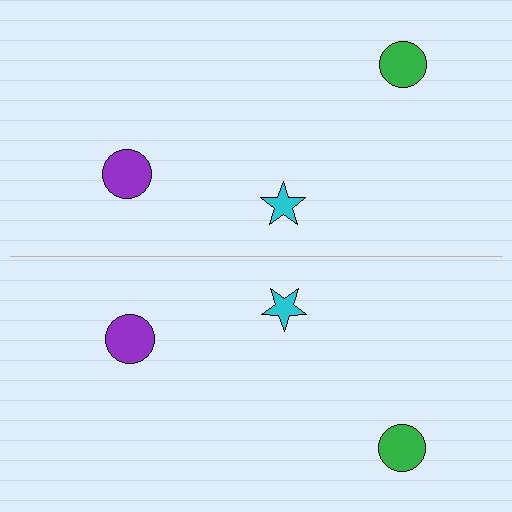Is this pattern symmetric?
Yes, this pattern has bilateral (reflection) symmetry.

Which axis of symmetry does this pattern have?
The pattern has a horizontal axis of symmetry running through the center of the image.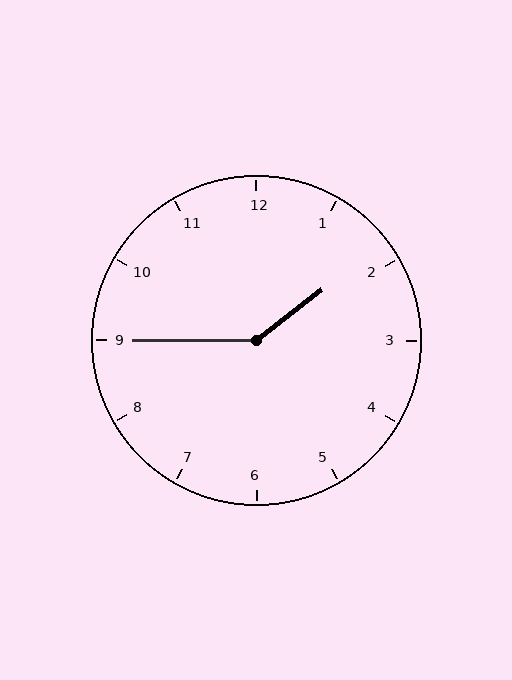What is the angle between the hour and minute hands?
Approximately 142 degrees.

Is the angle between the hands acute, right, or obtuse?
It is obtuse.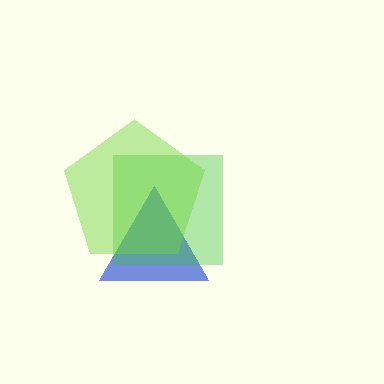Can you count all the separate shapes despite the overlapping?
Yes, there are 3 separate shapes.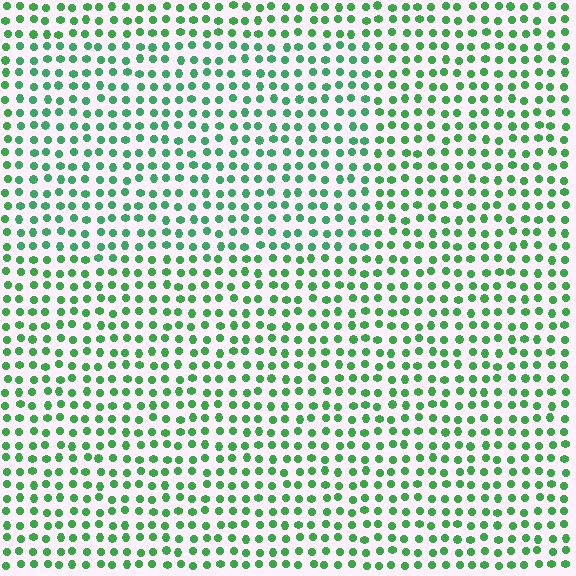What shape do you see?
I see a rectangle.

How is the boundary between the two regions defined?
The boundary is defined purely by a slight shift in hue (about 16 degrees). Spacing, size, and orientation are identical on both sides.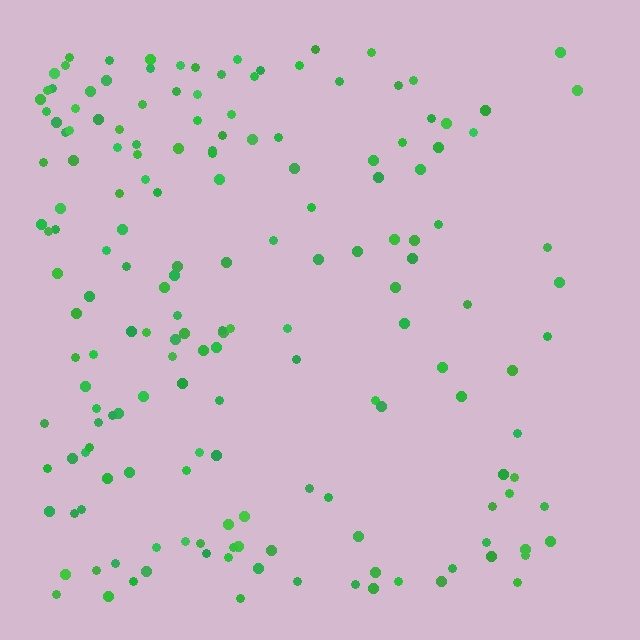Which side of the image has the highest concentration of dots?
The left.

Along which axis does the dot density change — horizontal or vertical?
Horizontal.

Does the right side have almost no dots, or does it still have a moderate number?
Still a moderate number, just noticeably fewer than the left.